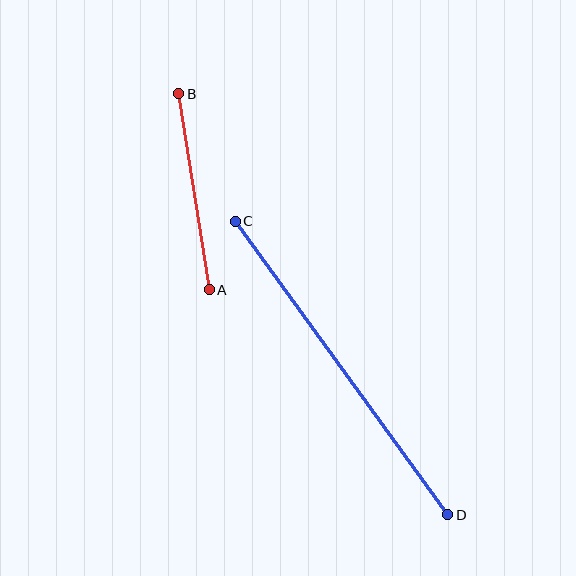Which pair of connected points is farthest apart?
Points C and D are farthest apart.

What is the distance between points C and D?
The distance is approximately 362 pixels.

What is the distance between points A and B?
The distance is approximately 198 pixels.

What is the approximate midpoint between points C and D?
The midpoint is at approximately (341, 368) pixels.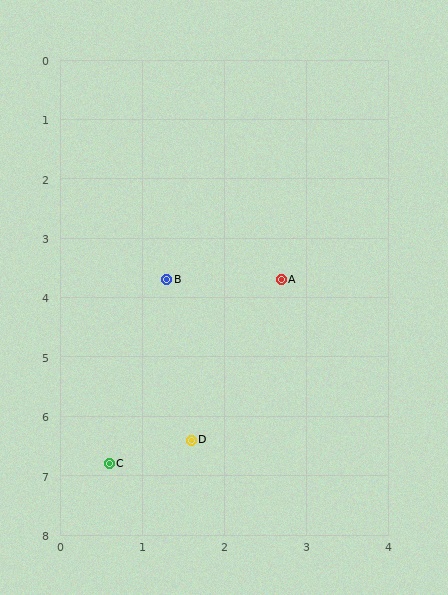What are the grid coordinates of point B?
Point B is at approximately (1.3, 3.7).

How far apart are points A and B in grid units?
Points A and B are about 1.4 grid units apart.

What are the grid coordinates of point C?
Point C is at approximately (0.6, 6.8).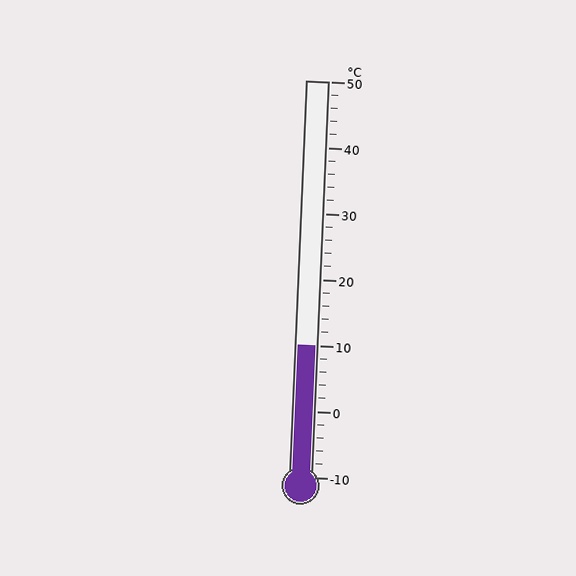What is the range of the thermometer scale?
The thermometer scale ranges from -10°C to 50°C.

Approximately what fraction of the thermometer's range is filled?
The thermometer is filled to approximately 35% of its range.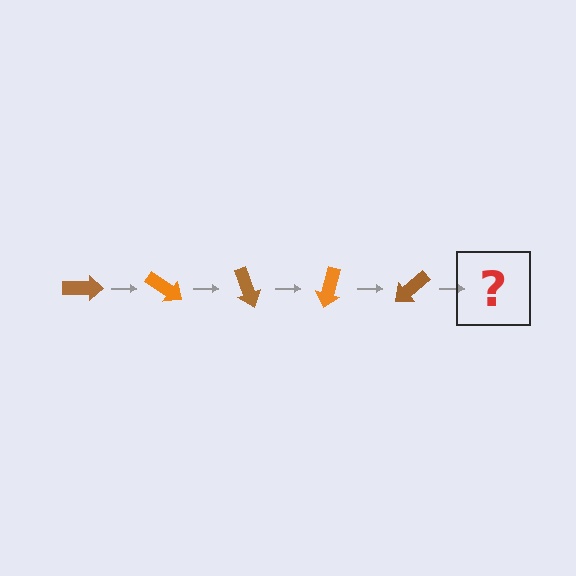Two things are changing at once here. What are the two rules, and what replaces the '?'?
The two rules are that it rotates 35 degrees each step and the color cycles through brown and orange. The '?' should be an orange arrow, rotated 175 degrees from the start.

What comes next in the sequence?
The next element should be an orange arrow, rotated 175 degrees from the start.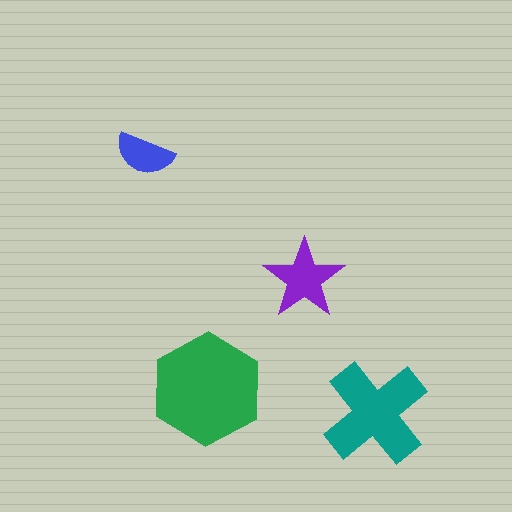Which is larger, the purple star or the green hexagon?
The green hexagon.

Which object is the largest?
The green hexagon.